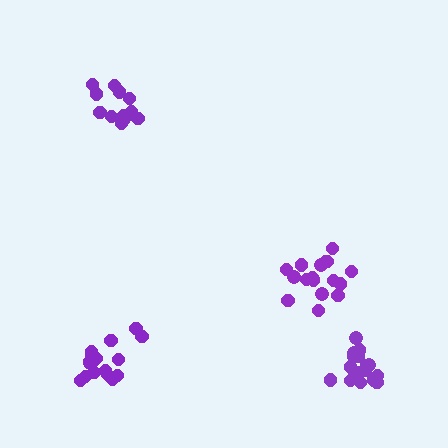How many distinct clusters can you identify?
There are 4 distinct clusters.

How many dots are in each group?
Group 1: 17 dots, Group 2: 13 dots, Group 3: 16 dots, Group 4: 17 dots (63 total).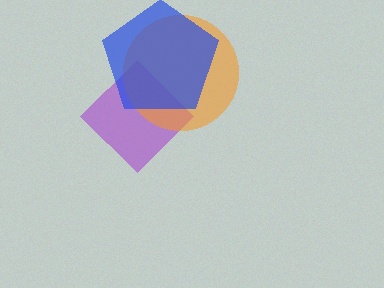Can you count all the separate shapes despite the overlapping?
Yes, there are 3 separate shapes.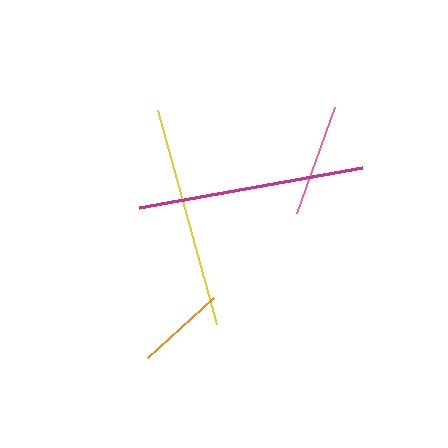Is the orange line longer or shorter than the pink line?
The pink line is longer than the orange line.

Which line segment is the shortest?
The orange line is the shortest at approximately 88 pixels.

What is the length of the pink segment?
The pink segment is approximately 112 pixels long.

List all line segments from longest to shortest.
From longest to shortest: magenta, yellow, pink, orange.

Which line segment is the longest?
The magenta line is the longest at approximately 227 pixels.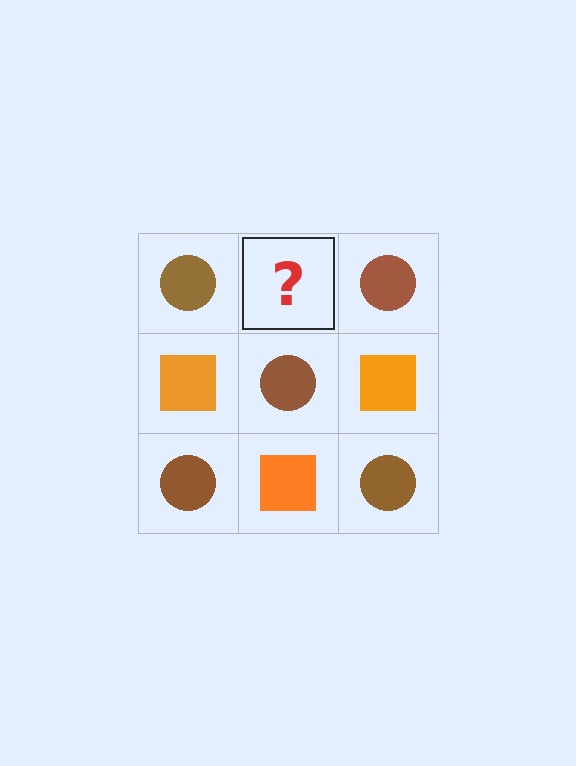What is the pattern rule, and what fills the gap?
The rule is that it alternates brown circle and orange square in a checkerboard pattern. The gap should be filled with an orange square.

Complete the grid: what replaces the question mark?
The question mark should be replaced with an orange square.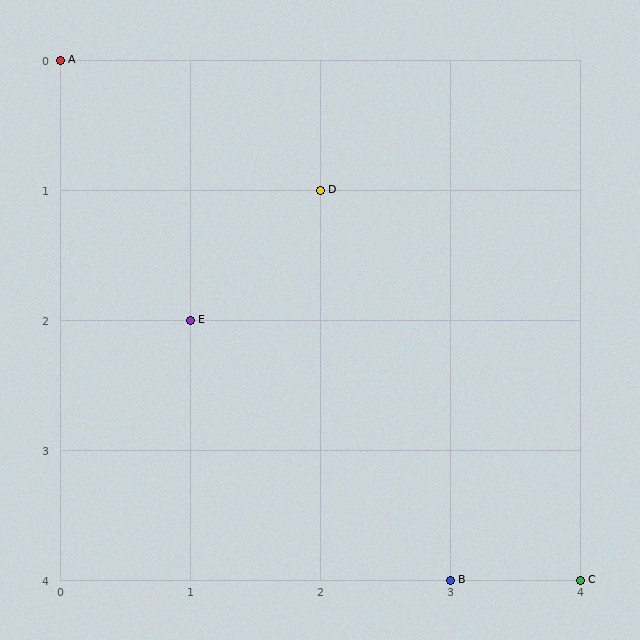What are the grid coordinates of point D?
Point D is at grid coordinates (2, 1).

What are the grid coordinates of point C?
Point C is at grid coordinates (4, 4).